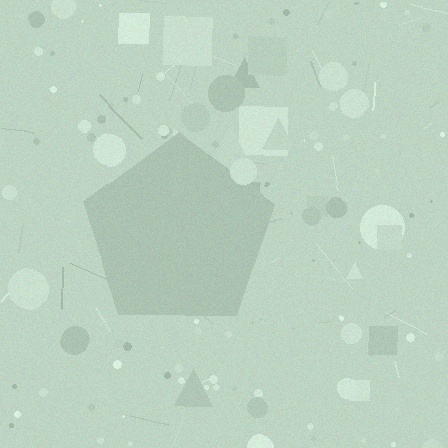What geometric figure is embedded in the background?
A pentagon is embedded in the background.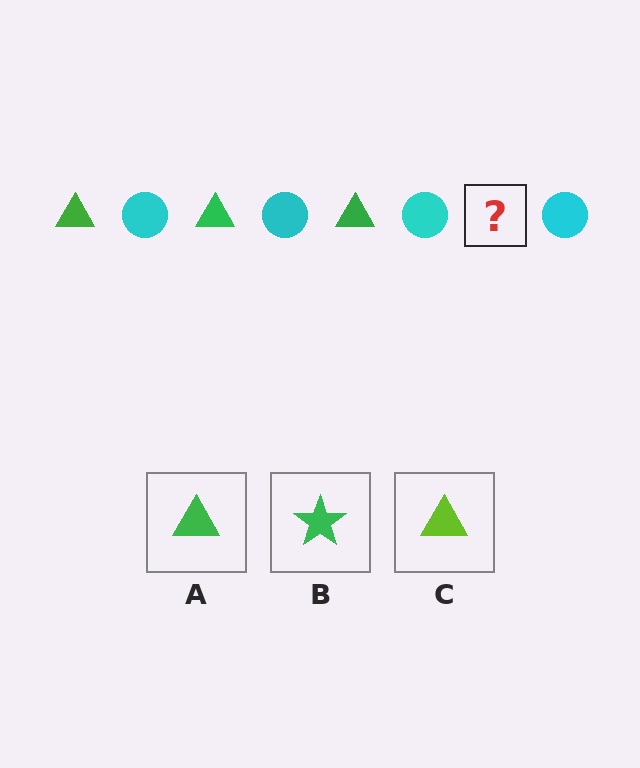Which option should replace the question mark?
Option A.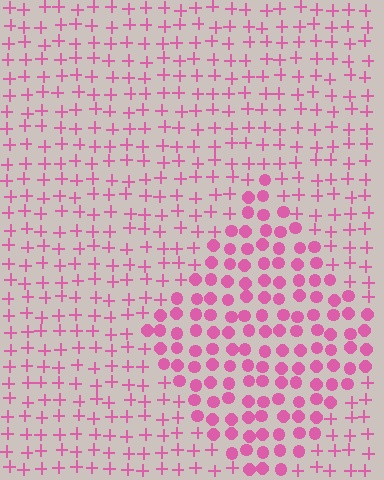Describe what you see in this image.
The image is filled with small pink elements arranged in a uniform grid. A diamond-shaped region contains circles, while the surrounding area contains plus signs. The boundary is defined purely by the change in element shape.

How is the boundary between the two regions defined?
The boundary is defined by a change in element shape: circles inside vs. plus signs outside. All elements share the same color and spacing.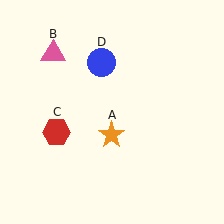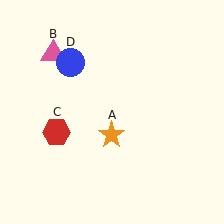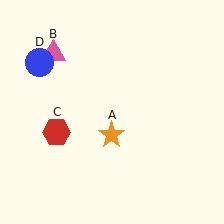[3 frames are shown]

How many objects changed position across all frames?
1 object changed position: blue circle (object D).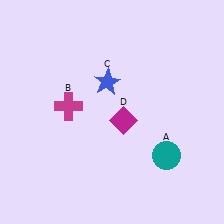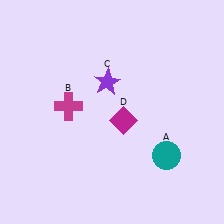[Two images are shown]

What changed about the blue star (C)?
In Image 1, C is blue. In Image 2, it changed to purple.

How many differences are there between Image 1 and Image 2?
There is 1 difference between the two images.